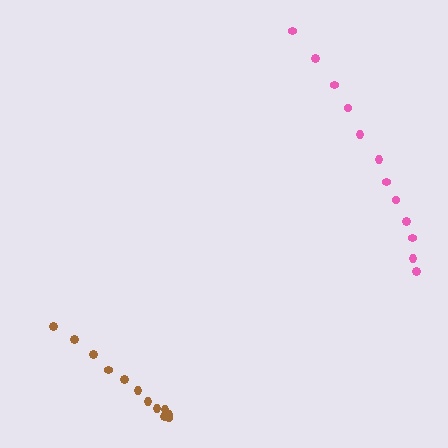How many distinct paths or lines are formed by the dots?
There are 2 distinct paths.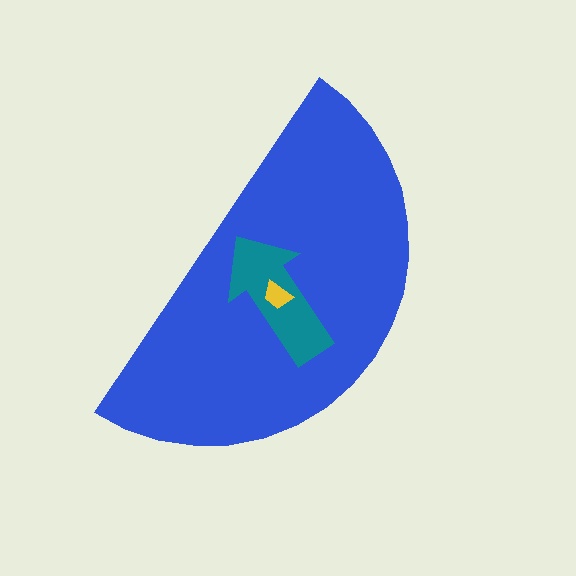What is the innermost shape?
The yellow trapezoid.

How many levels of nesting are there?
3.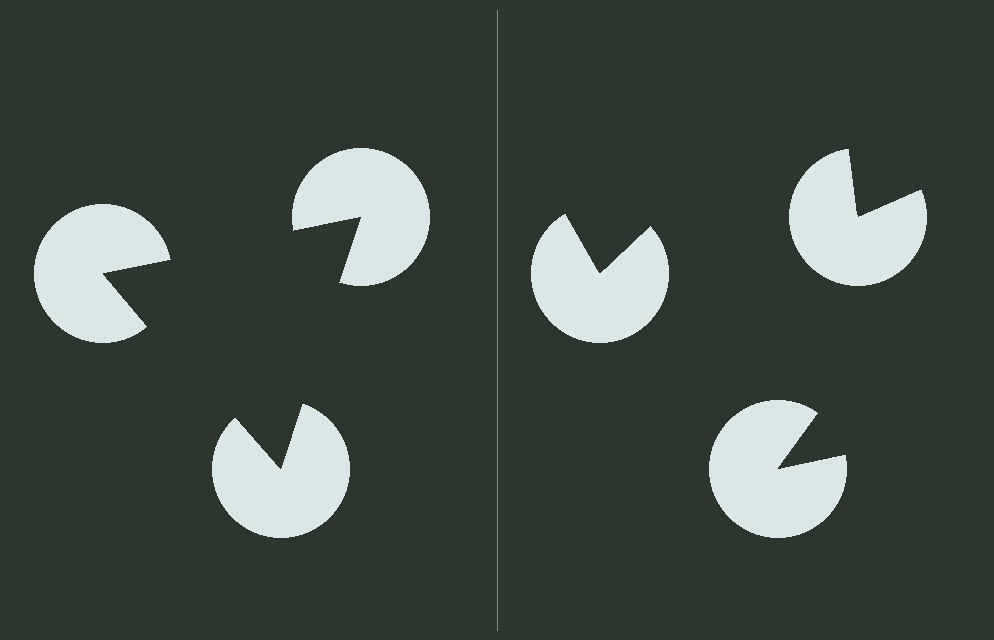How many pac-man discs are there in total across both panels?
6 — 3 on each side.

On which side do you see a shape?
An illusory triangle appears on the left side. On the right side the wedge cuts are rotated, so no coherent shape forms.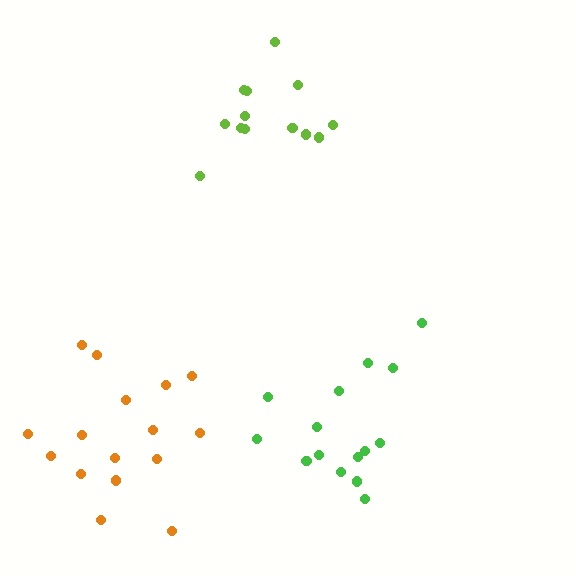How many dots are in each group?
Group 1: 16 dots, Group 2: 13 dots, Group 3: 15 dots (44 total).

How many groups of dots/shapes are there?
There are 3 groups.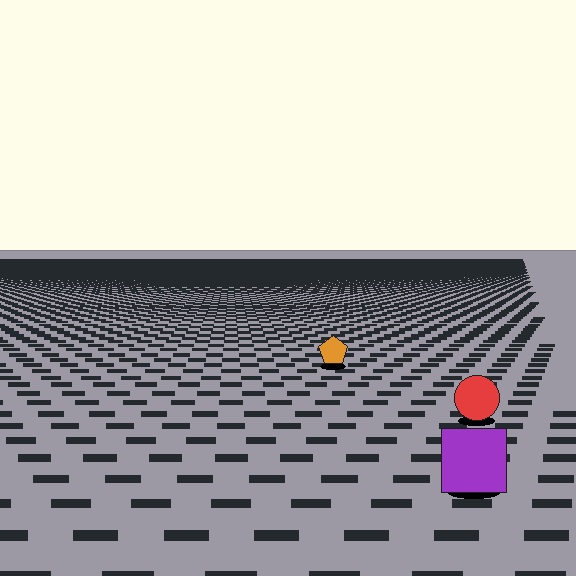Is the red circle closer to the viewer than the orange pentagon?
Yes. The red circle is closer — you can tell from the texture gradient: the ground texture is coarser near it.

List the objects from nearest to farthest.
From nearest to farthest: the purple square, the red circle, the orange pentagon.